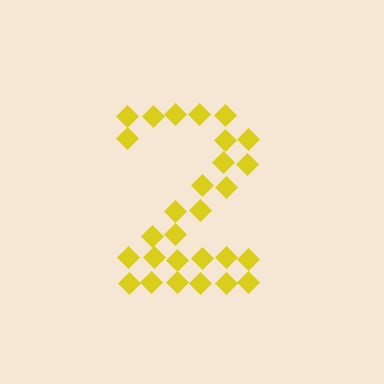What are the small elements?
The small elements are diamonds.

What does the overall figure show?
The overall figure shows the digit 2.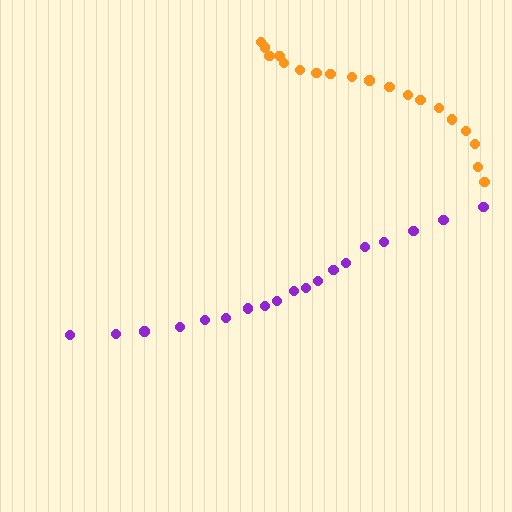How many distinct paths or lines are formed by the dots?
There are 2 distinct paths.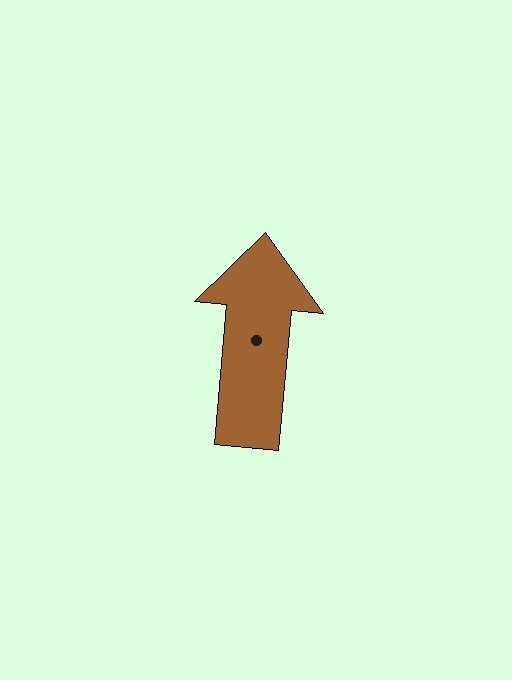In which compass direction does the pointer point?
North.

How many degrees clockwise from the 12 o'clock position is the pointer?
Approximately 5 degrees.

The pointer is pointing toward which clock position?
Roughly 12 o'clock.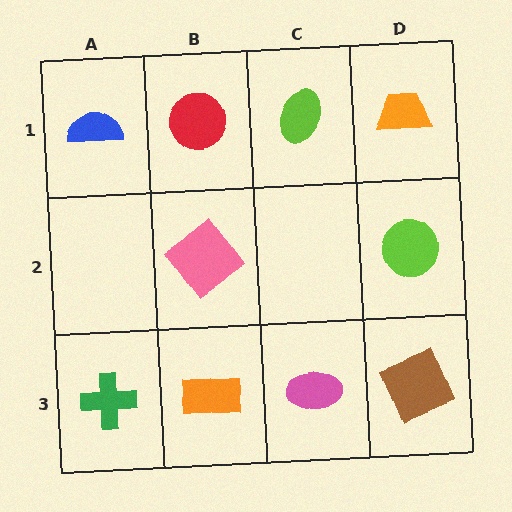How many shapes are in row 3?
4 shapes.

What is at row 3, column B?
An orange rectangle.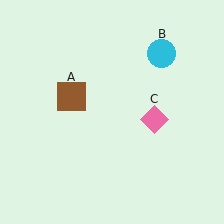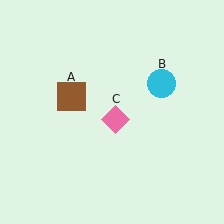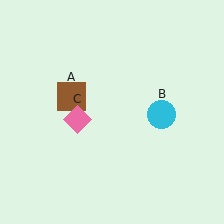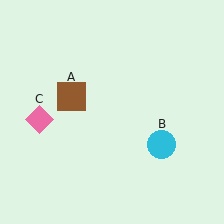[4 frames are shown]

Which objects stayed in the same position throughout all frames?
Brown square (object A) remained stationary.